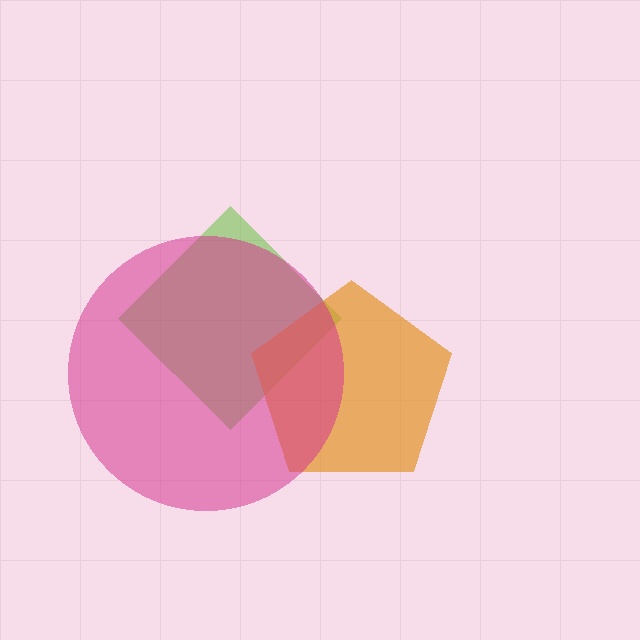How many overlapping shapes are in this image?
There are 3 overlapping shapes in the image.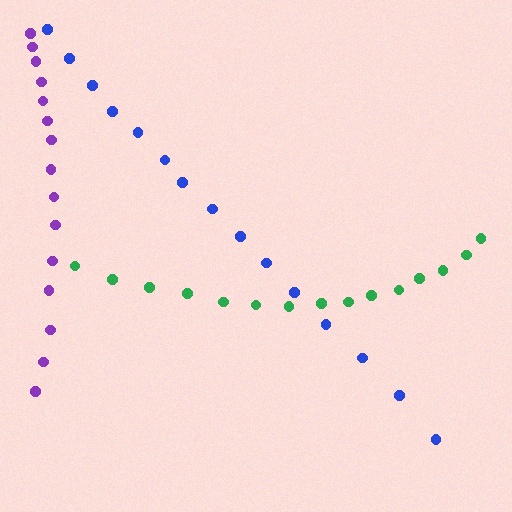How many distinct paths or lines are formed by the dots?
There are 3 distinct paths.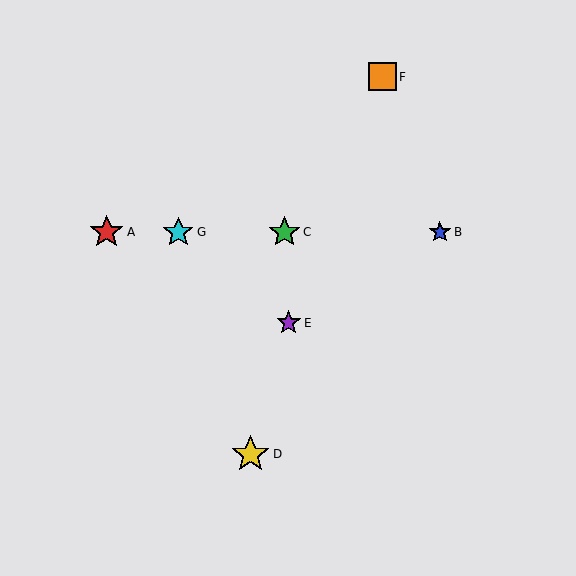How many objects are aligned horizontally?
4 objects (A, B, C, G) are aligned horizontally.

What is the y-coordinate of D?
Object D is at y≈454.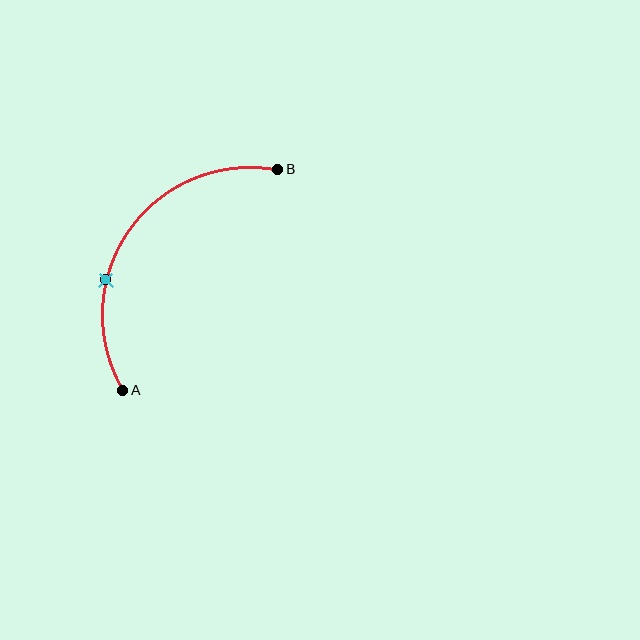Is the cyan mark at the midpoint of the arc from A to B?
No. The cyan mark lies on the arc but is closer to endpoint A. The arc midpoint would be at the point on the curve equidistant along the arc from both A and B.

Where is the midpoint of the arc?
The arc midpoint is the point on the curve farthest from the straight line joining A and B. It sits above and to the left of that line.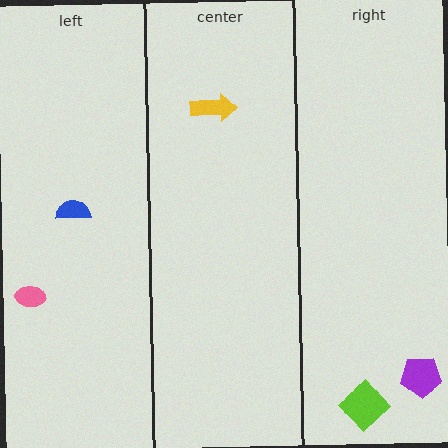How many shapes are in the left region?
2.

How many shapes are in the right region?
2.